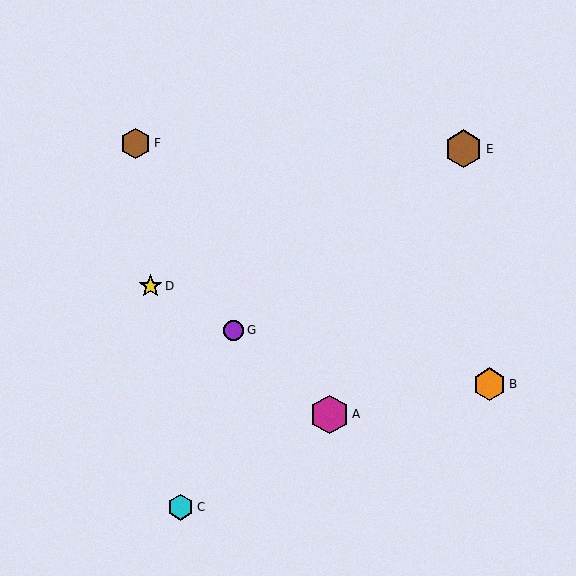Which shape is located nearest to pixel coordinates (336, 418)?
The magenta hexagon (labeled A) at (330, 415) is nearest to that location.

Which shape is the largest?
The magenta hexagon (labeled A) is the largest.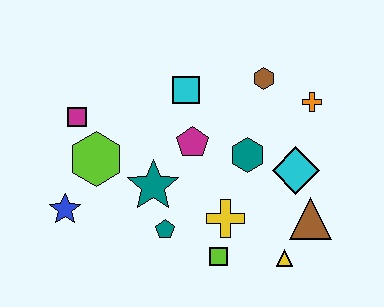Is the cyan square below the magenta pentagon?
No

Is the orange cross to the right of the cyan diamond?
Yes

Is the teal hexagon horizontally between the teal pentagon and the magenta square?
No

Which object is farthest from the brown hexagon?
The blue star is farthest from the brown hexagon.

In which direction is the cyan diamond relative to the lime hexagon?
The cyan diamond is to the right of the lime hexagon.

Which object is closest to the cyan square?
The magenta pentagon is closest to the cyan square.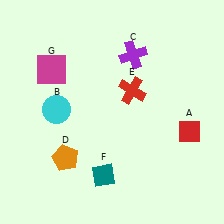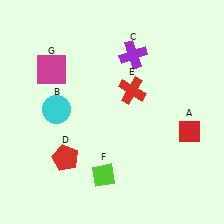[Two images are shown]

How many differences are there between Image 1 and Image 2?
There are 2 differences between the two images.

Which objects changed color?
D changed from orange to red. F changed from teal to lime.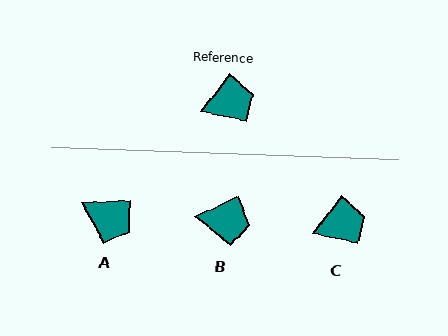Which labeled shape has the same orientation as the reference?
C.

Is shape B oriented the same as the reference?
No, it is off by about 28 degrees.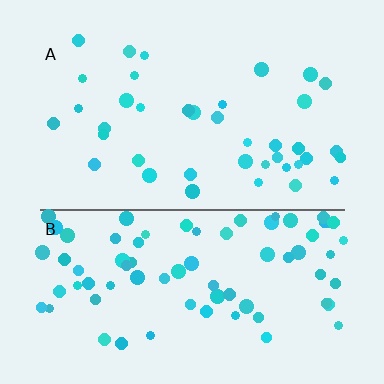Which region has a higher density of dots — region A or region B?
B (the bottom).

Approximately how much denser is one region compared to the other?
Approximately 1.9× — region B over region A.